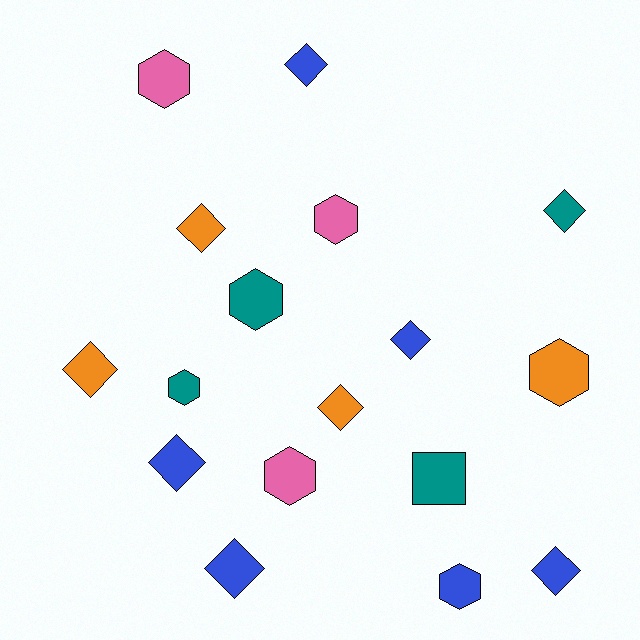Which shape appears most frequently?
Diamond, with 9 objects.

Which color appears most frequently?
Blue, with 6 objects.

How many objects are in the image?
There are 17 objects.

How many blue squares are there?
There are no blue squares.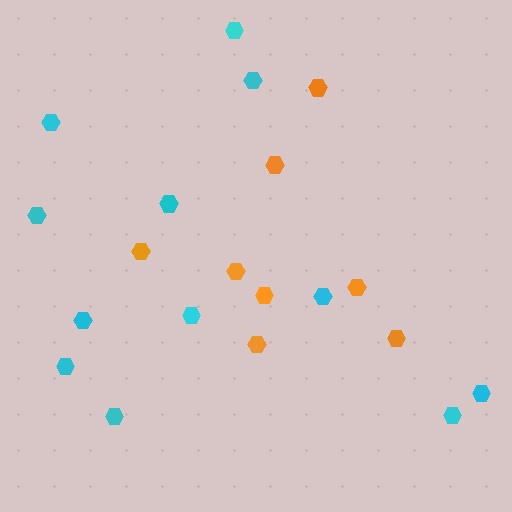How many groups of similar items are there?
There are 2 groups: one group of cyan hexagons (12) and one group of orange hexagons (8).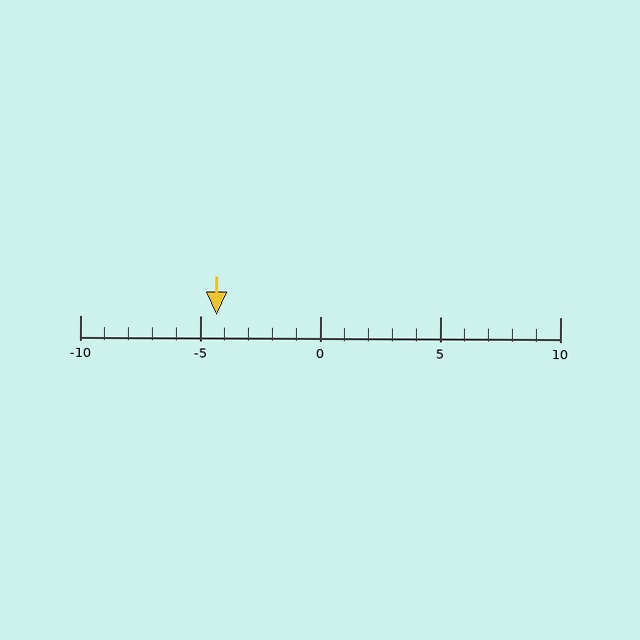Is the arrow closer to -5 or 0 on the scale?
The arrow is closer to -5.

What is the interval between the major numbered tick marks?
The major tick marks are spaced 5 units apart.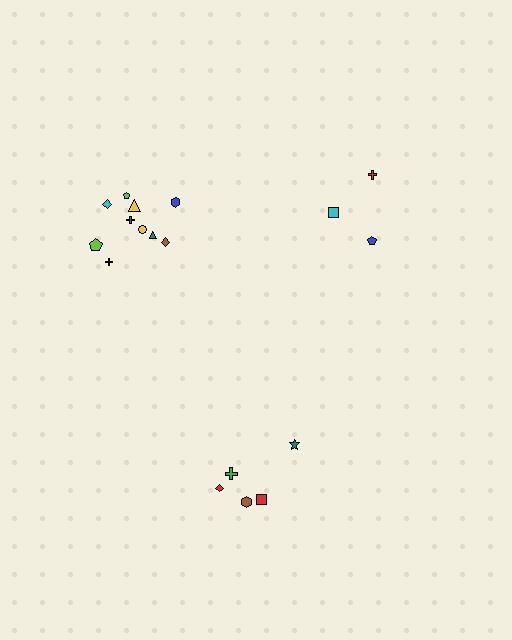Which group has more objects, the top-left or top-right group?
The top-left group.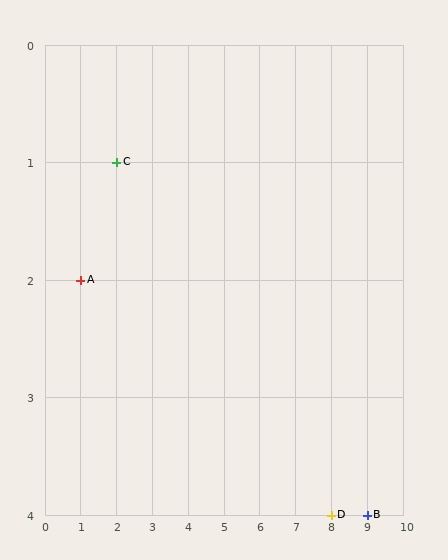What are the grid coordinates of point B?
Point B is at grid coordinates (9, 4).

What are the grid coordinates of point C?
Point C is at grid coordinates (2, 1).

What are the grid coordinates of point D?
Point D is at grid coordinates (8, 4).